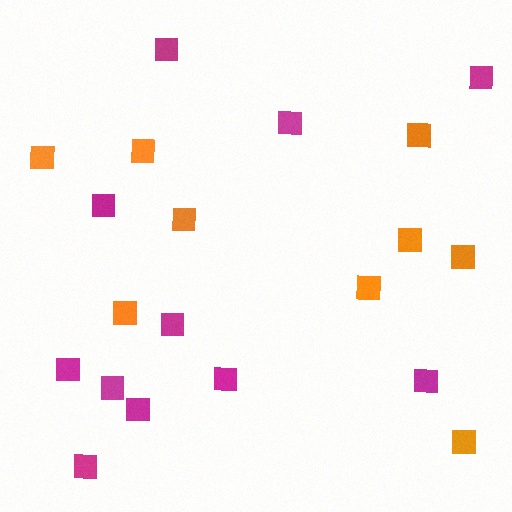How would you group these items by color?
There are 2 groups: one group of orange squares (9) and one group of magenta squares (11).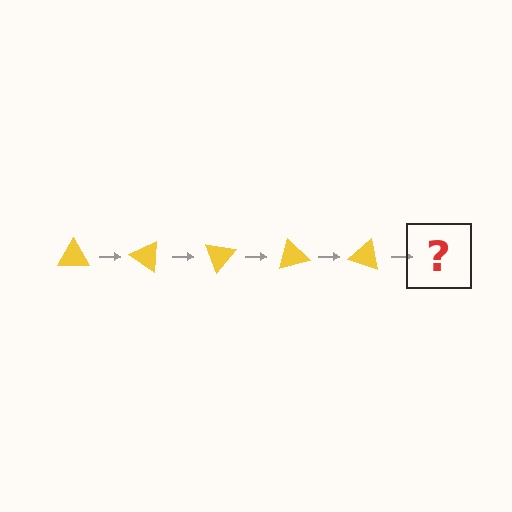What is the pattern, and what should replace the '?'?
The pattern is that the triangle rotates 35 degrees each step. The '?' should be a yellow triangle rotated 175 degrees.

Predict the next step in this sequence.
The next step is a yellow triangle rotated 175 degrees.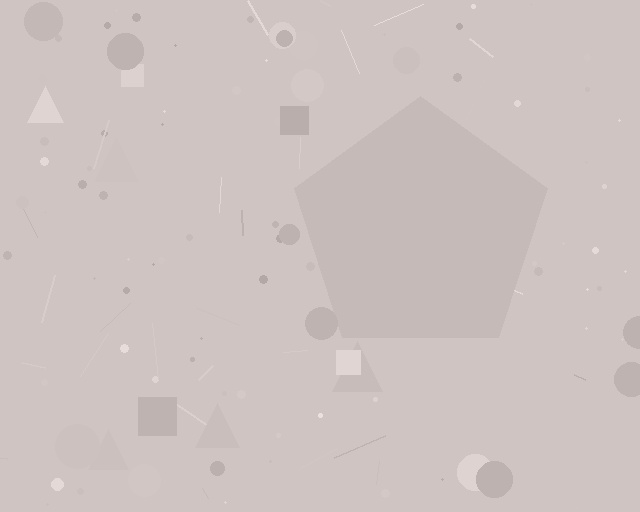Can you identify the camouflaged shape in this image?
The camouflaged shape is a pentagon.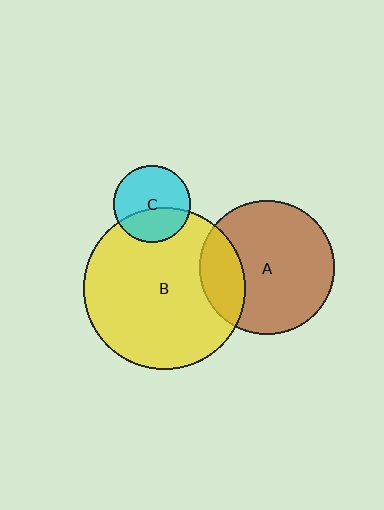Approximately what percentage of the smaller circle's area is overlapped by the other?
Approximately 40%.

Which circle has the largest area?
Circle B (yellow).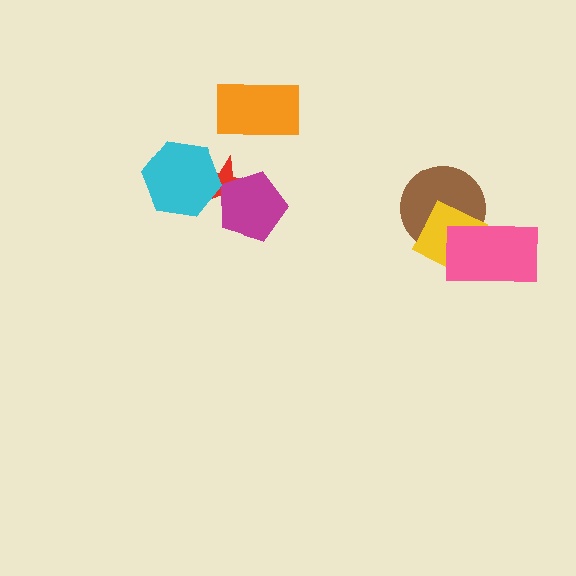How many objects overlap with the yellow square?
2 objects overlap with the yellow square.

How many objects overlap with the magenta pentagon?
1 object overlaps with the magenta pentagon.